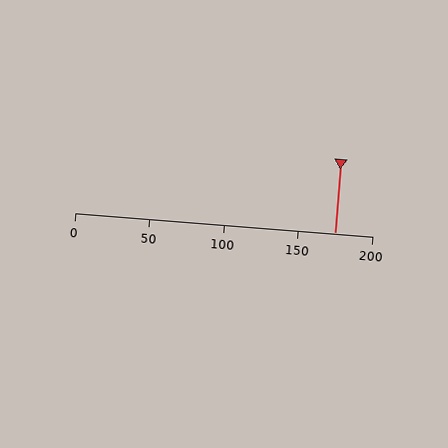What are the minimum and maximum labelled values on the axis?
The axis runs from 0 to 200.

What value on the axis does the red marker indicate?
The marker indicates approximately 175.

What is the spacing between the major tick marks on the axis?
The major ticks are spaced 50 apart.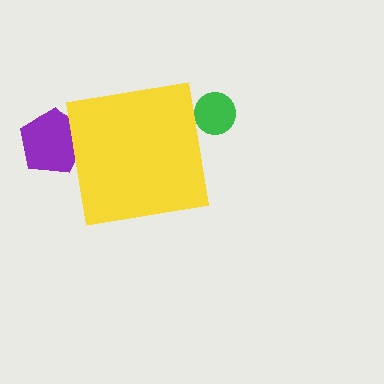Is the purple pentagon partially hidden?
Yes, the purple pentagon is partially hidden behind the yellow square.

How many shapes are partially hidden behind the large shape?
3 shapes are partially hidden.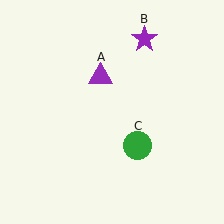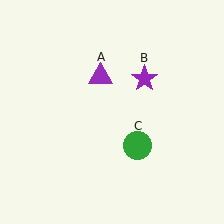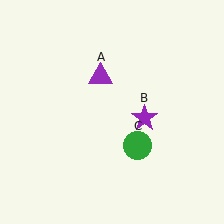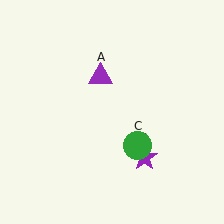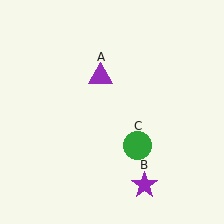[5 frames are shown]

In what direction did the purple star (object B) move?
The purple star (object B) moved down.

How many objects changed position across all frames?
1 object changed position: purple star (object B).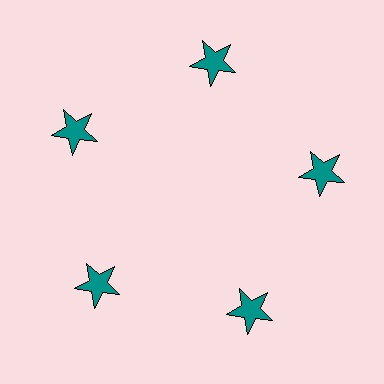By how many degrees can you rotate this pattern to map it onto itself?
The pattern maps onto itself every 72 degrees of rotation.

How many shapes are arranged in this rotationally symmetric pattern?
There are 5 shapes, arranged in 5 groups of 1.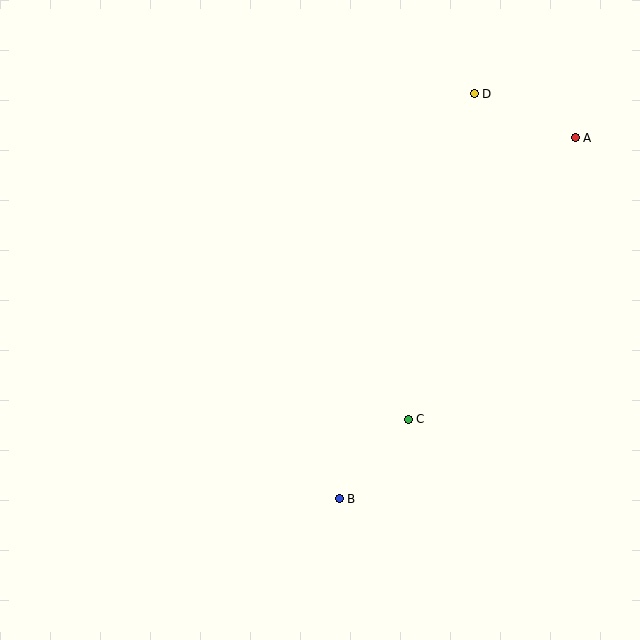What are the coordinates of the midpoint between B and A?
The midpoint between B and A is at (457, 318).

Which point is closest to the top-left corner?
Point D is closest to the top-left corner.